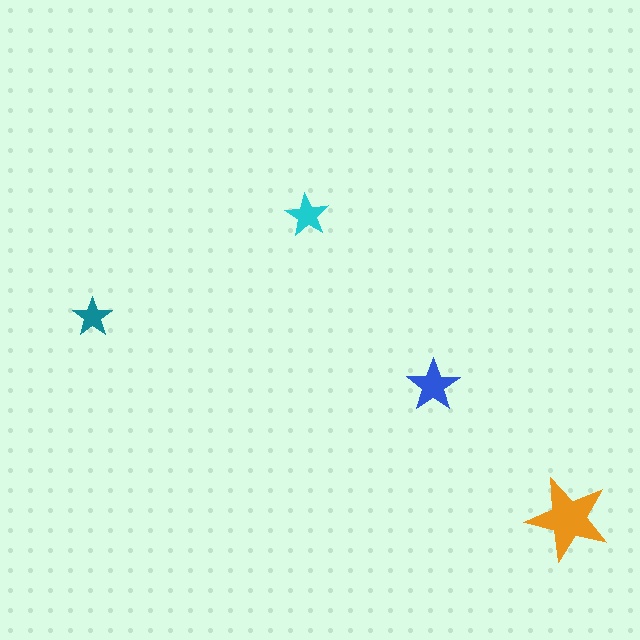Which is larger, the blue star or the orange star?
The orange one.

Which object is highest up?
The cyan star is topmost.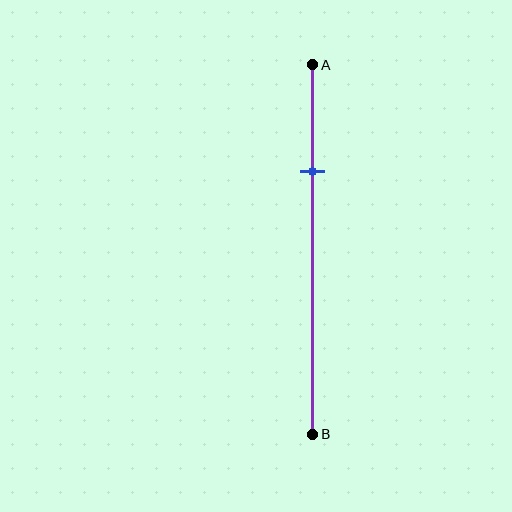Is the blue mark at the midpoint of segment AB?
No, the mark is at about 30% from A, not at the 50% midpoint.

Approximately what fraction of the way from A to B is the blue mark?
The blue mark is approximately 30% of the way from A to B.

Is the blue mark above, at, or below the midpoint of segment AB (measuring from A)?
The blue mark is above the midpoint of segment AB.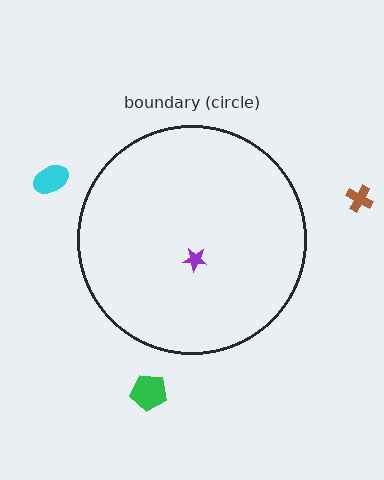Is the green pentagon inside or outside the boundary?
Outside.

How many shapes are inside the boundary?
1 inside, 3 outside.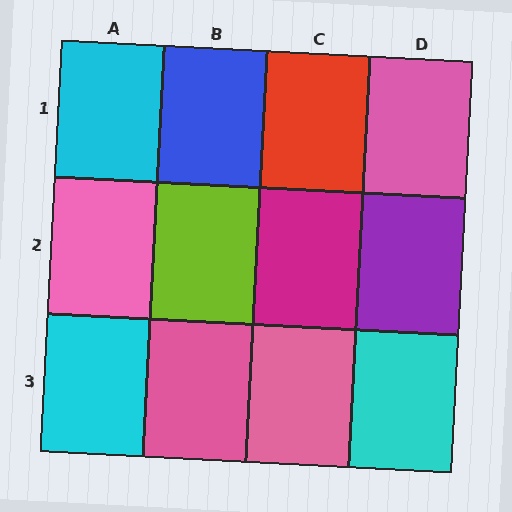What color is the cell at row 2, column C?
Magenta.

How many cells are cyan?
3 cells are cyan.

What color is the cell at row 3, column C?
Pink.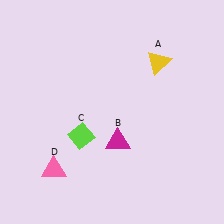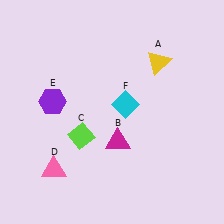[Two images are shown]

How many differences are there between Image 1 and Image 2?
There are 2 differences between the two images.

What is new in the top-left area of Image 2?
A purple hexagon (E) was added in the top-left area of Image 2.